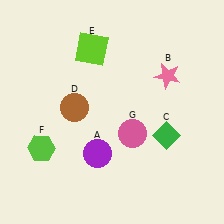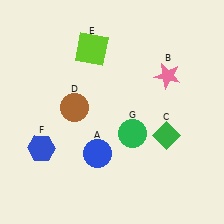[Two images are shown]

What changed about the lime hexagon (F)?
In Image 1, F is lime. In Image 2, it changed to blue.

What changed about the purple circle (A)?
In Image 1, A is purple. In Image 2, it changed to blue.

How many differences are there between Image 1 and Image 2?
There are 3 differences between the two images.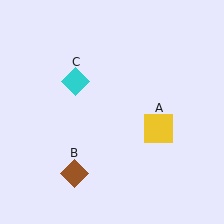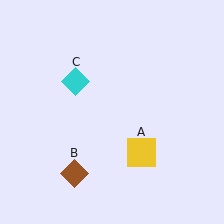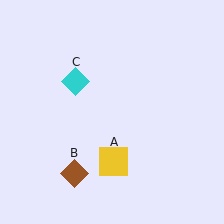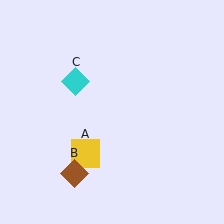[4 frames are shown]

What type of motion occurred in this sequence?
The yellow square (object A) rotated clockwise around the center of the scene.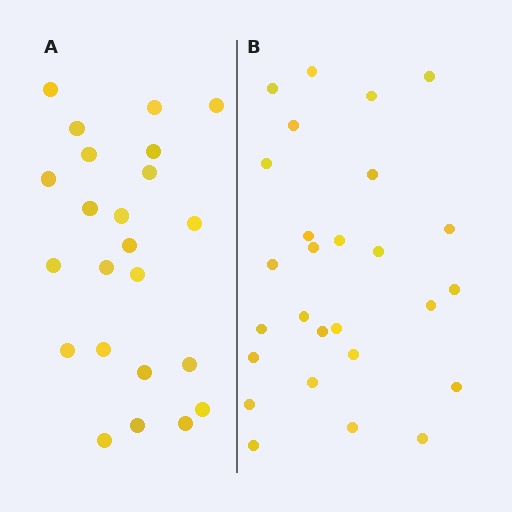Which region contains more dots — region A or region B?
Region B (the right region) has more dots.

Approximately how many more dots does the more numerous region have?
Region B has about 4 more dots than region A.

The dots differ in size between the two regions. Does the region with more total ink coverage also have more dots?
No. Region A has more total ink coverage because its dots are larger, but region B actually contains more individual dots. Total area can be misleading — the number of items is what matters here.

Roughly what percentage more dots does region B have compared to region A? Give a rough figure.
About 15% more.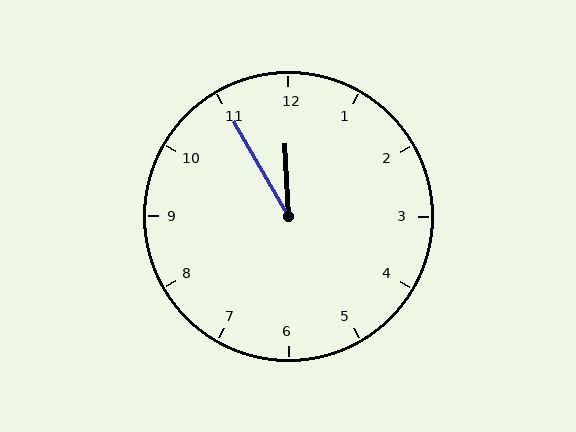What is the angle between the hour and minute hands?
Approximately 28 degrees.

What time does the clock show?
11:55.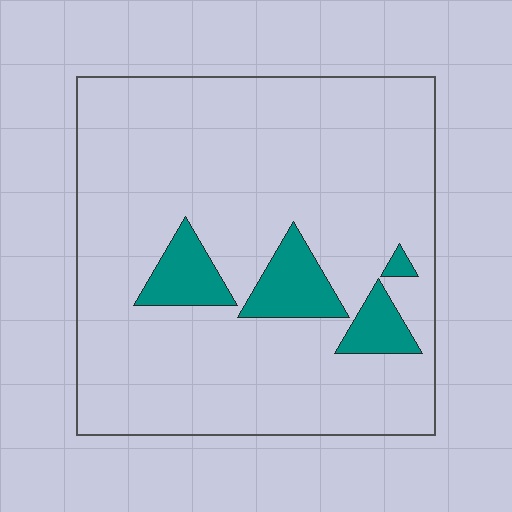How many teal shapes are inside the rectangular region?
4.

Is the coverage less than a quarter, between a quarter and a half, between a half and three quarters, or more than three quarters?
Less than a quarter.